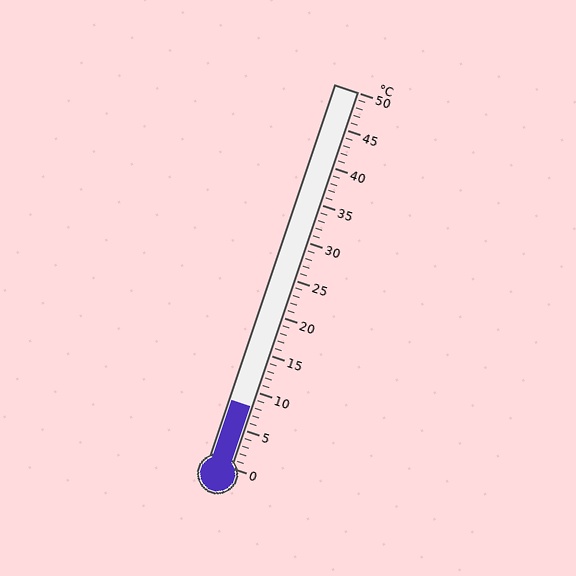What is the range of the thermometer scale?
The thermometer scale ranges from 0°C to 50°C.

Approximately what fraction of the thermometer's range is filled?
The thermometer is filled to approximately 15% of its range.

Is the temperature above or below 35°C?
The temperature is below 35°C.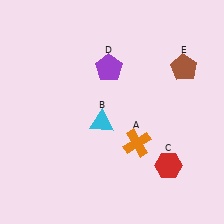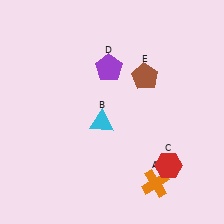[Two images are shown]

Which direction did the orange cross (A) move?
The orange cross (A) moved down.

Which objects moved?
The objects that moved are: the orange cross (A), the brown pentagon (E).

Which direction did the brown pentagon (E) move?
The brown pentagon (E) moved left.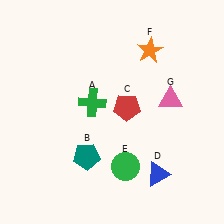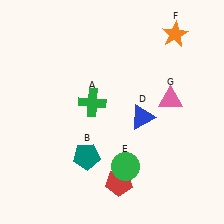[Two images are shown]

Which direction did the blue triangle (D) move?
The blue triangle (D) moved up.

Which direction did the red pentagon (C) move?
The red pentagon (C) moved down.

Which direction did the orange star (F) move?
The orange star (F) moved right.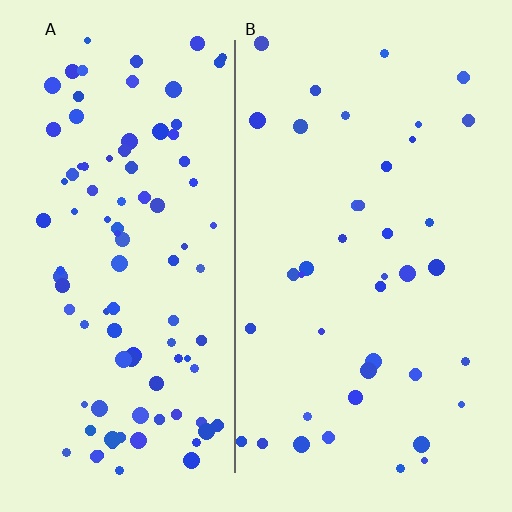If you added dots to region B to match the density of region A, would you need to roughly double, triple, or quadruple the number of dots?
Approximately double.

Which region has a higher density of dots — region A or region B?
A (the left).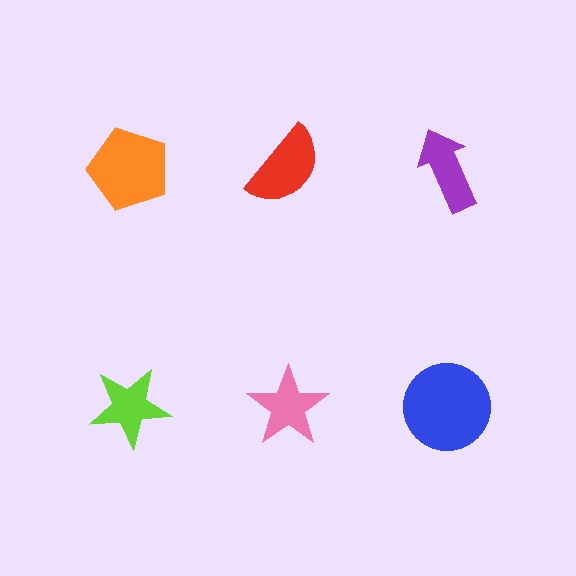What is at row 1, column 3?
A purple arrow.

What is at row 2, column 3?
A blue circle.